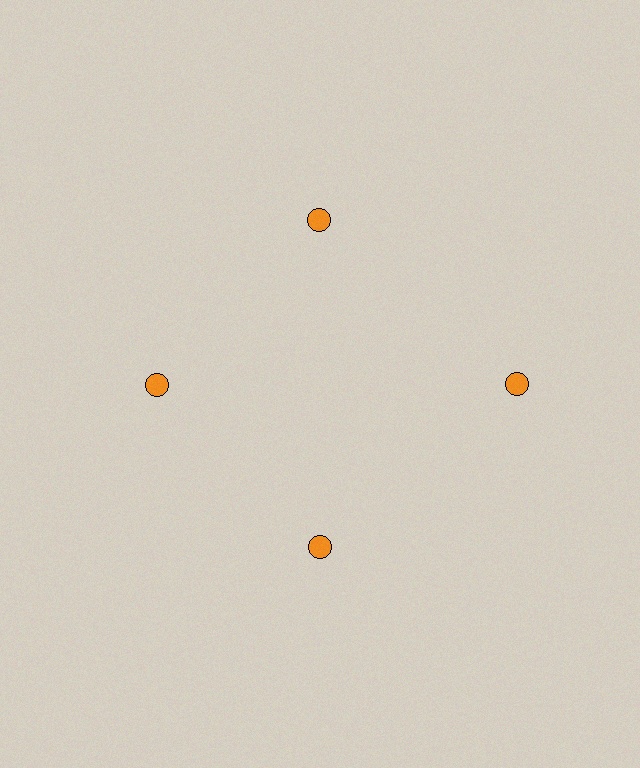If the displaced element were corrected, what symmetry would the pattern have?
It would have 4-fold rotational symmetry — the pattern would map onto itself every 90 degrees.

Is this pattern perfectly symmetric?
No. The 4 orange circles are arranged in a ring, but one element near the 3 o'clock position is pushed outward from the center, breaking the 4-fold rotational symmetry.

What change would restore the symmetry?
The symmetry would be restored by moving it inward, back onto the ring so that all 4 circles sit at equal angles and equal distance from the center.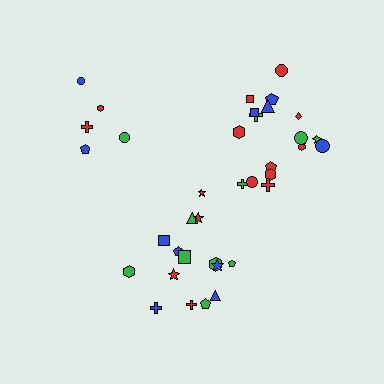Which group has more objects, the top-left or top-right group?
The top-right group.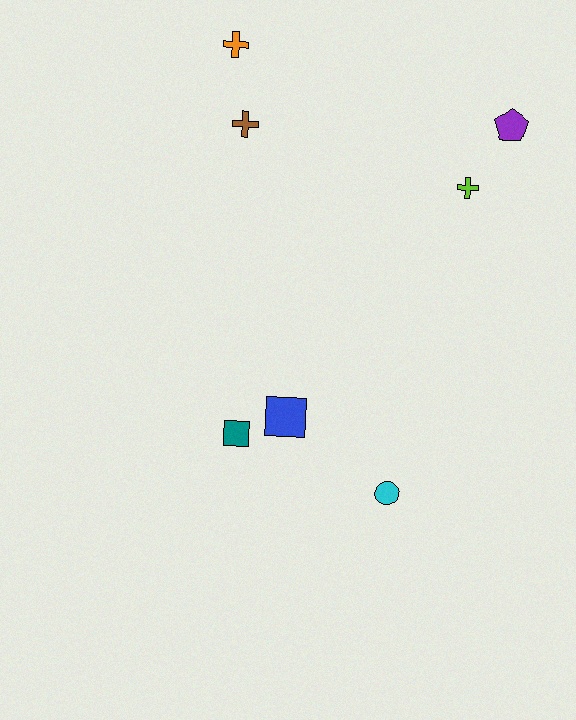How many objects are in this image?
There are 7 objects.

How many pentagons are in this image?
There is 1 pentagon.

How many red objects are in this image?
There are no red objects.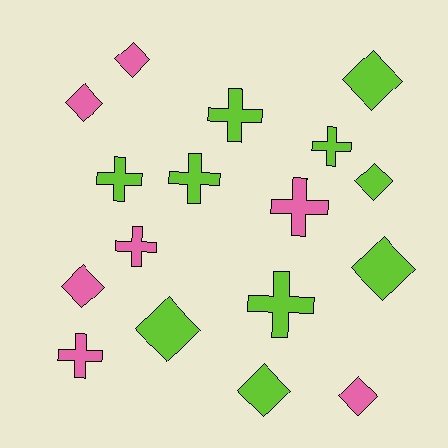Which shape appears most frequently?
Diamond, with 9 objects.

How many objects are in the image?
There are 17 objects.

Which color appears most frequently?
Lime, with 10 objects.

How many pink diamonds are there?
There are 4 pink diamonds.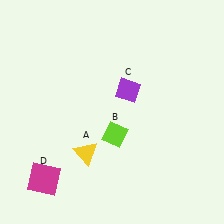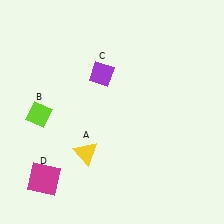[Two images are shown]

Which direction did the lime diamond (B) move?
The lime diamond (B) moved left.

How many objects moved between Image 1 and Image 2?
2 objects moved between the two images.